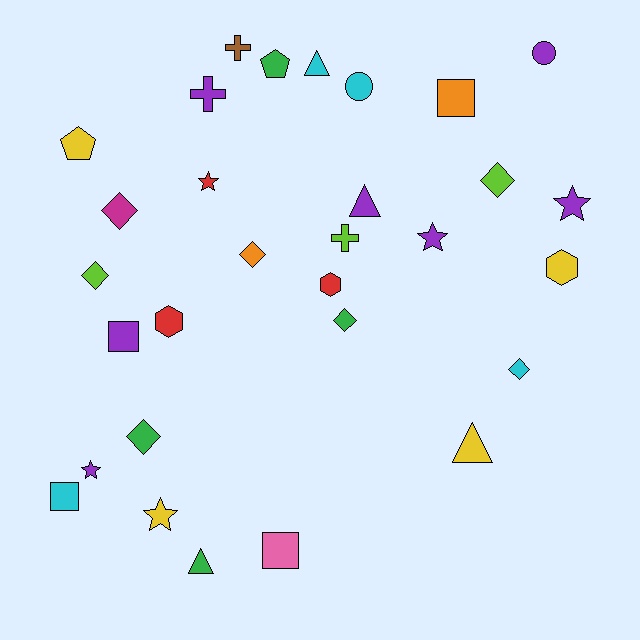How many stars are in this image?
There are 5 stars.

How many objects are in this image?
There are 30 objects.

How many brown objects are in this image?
There is 1 brown object.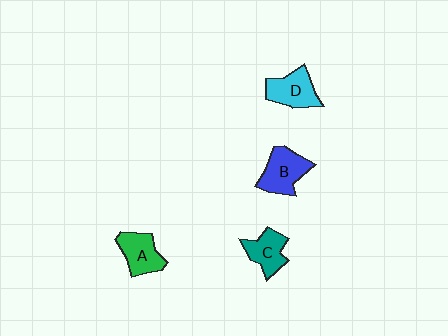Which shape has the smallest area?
Shape C (teal).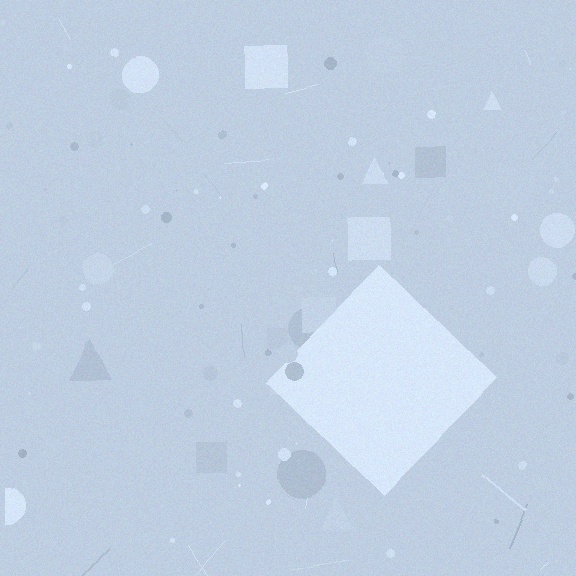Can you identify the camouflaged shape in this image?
The camouflaged shape is a diamond.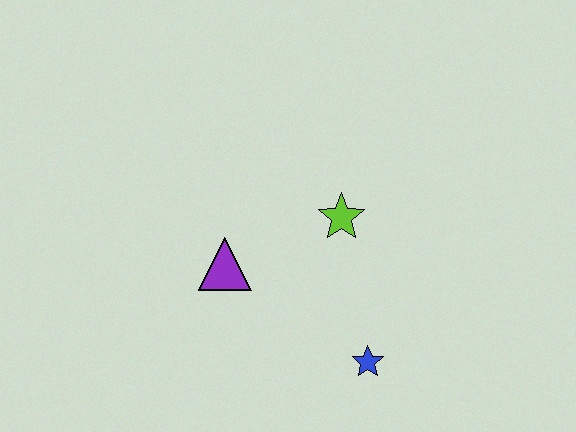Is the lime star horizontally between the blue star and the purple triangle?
Yes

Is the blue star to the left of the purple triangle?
No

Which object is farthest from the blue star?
The purple triangle is farthest from the blue star.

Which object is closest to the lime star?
The purple triangle is closest to the lime star.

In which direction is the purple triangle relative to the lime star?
The purple triangle is to the left of the lime star.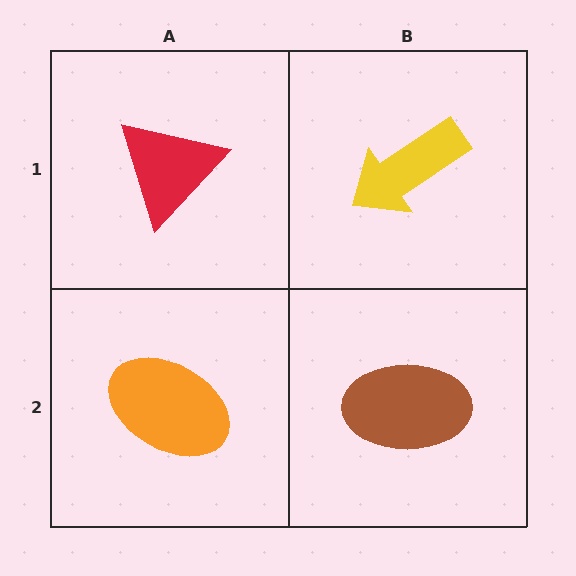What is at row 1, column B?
A yellow arrow.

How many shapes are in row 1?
2 shapes.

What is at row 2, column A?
An orange ellipse.